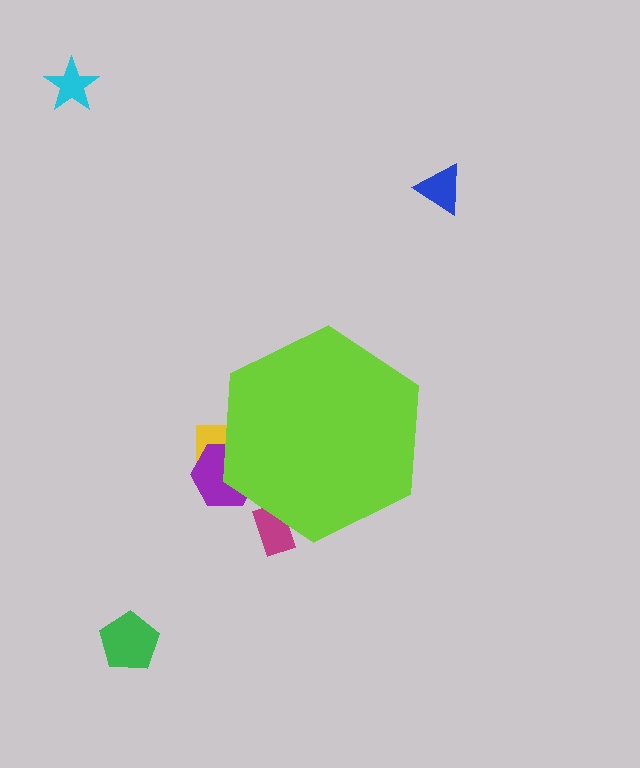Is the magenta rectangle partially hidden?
Yes, the magenta rectangle is partially hidden behind the lime hexagon.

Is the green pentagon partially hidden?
No, the green pentagon is fully visible.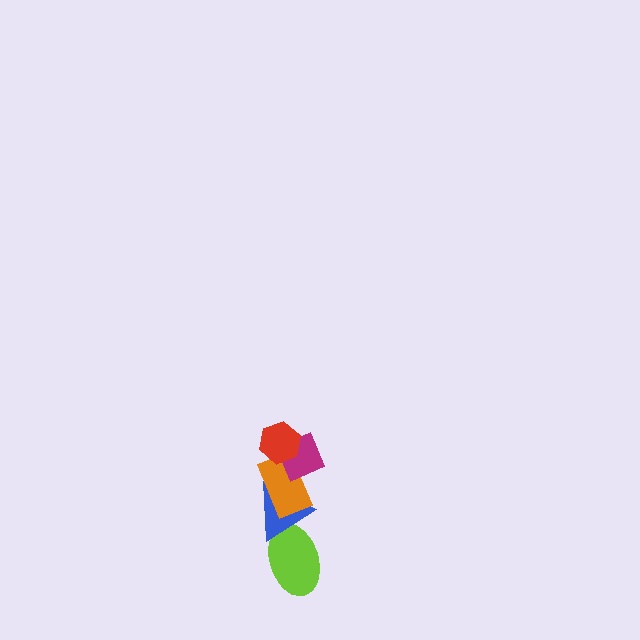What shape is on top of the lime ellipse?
The blue triangle is on top of the lime ellipse.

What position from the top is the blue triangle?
The blue triangle is 4th from the top.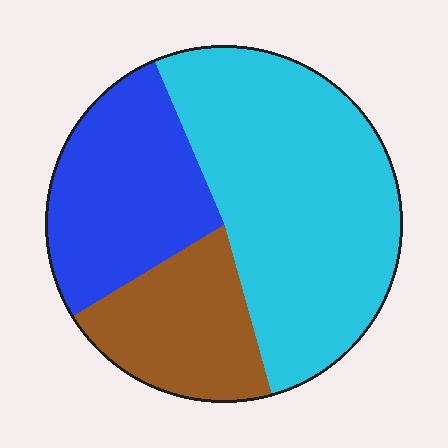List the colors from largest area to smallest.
From largest to smallest: cyan, blue, brown.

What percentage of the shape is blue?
Blue takes up about one quarter (1/4) of the shape.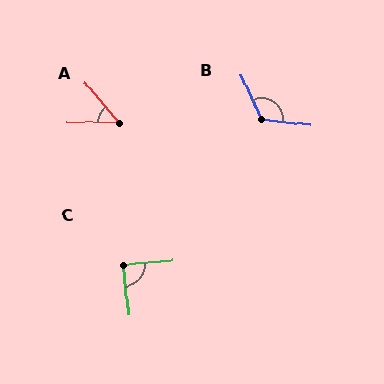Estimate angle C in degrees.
Approximately 88 degrees.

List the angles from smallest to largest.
A (49°), C (88°), B (121°).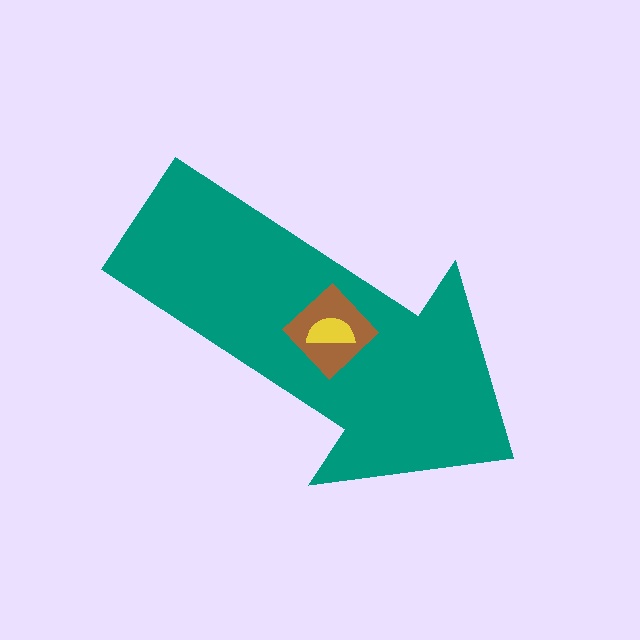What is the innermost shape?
The yellow semicircle.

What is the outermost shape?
The teal arrow.